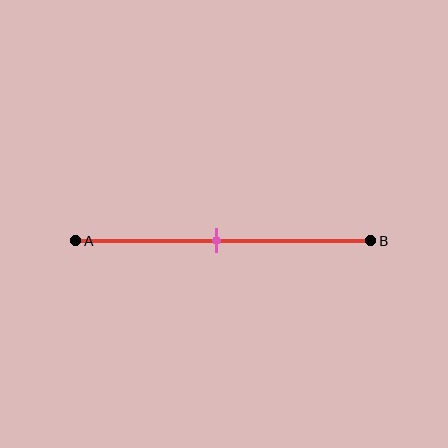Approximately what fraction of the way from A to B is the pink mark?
The pink mark is approximately 50% of the way from A to B.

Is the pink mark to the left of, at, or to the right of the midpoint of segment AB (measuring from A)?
The pink mark is approximately at the midpoint of segment AB.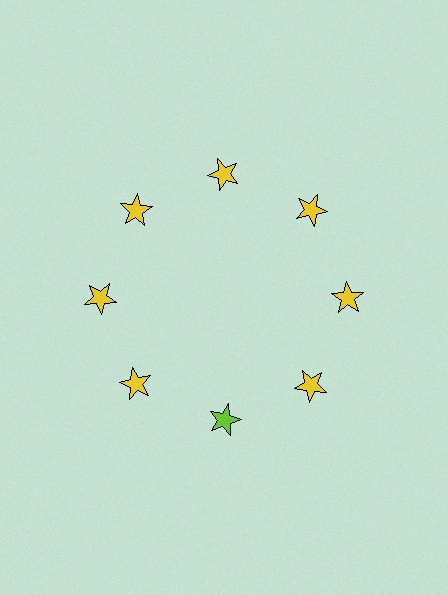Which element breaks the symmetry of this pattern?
The lime star at roughly the 6 o'clock position breaks the symmetry. All other shapes are yellow stars.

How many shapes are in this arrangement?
There are 8 shapes arranged in a ring pattern.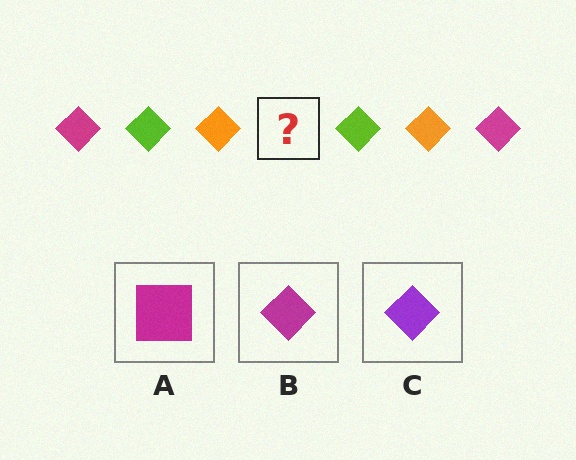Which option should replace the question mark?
Option B.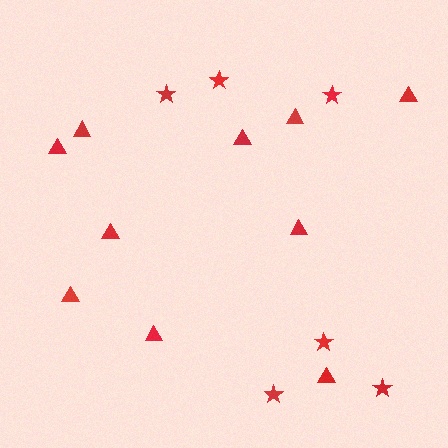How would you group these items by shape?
There are 2 groups: one group of stars (6) and one group of triangles (10).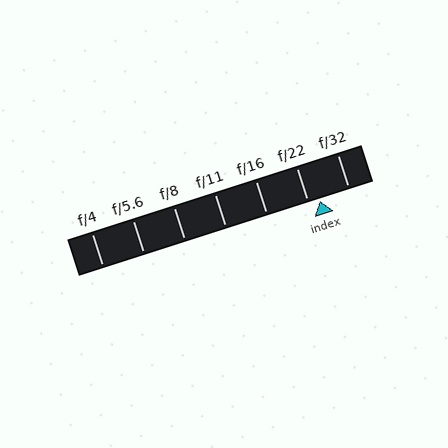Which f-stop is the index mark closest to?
The index mark is closest to f/22.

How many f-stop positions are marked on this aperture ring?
There are 7 f-stop positions marked.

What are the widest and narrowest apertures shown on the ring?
The widest aperture shown is f/4 and the narrowest is f/32.